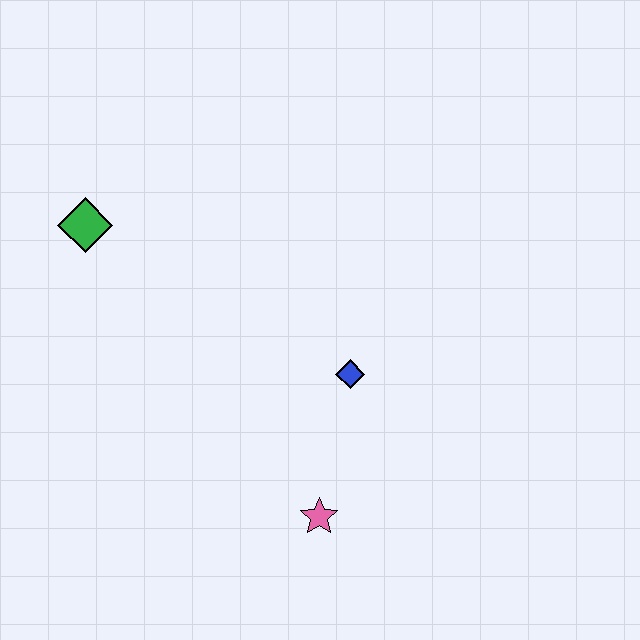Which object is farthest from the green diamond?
The pink star is farthest from the green diamond.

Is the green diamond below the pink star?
No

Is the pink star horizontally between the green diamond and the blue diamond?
Yes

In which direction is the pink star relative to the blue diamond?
The pink star is below the blue diamond.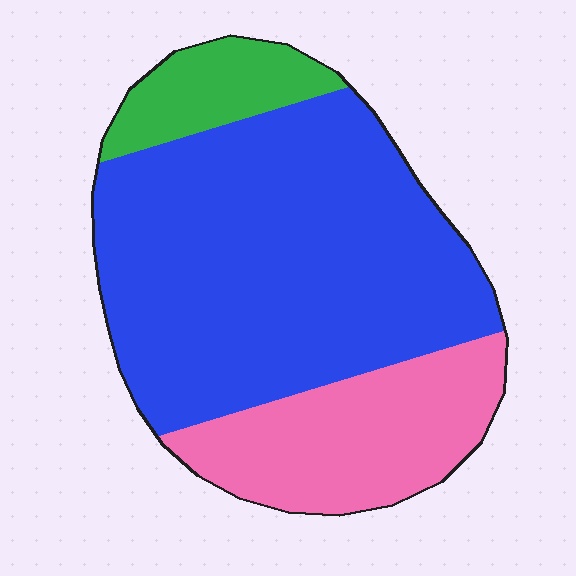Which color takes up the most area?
Blue, at roughly 65%.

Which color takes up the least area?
Green, at roughly 10%.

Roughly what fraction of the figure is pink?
Pink covers roughly 25% of the figure.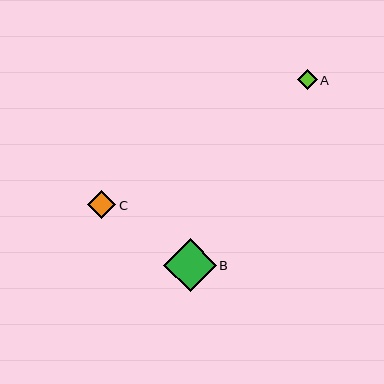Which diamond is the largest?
Diamond B is the largest with a size of approximately 53 pixels.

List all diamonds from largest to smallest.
From largest to smallest: B, C, A.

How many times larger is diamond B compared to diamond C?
Diamond B is approximately 1.9 times the size of diamond C.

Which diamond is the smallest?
Diamond A is the smallest with a size of approximately 20 pixels.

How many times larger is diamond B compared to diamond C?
Diamond B is approximately 1.9 times the size of diamond C.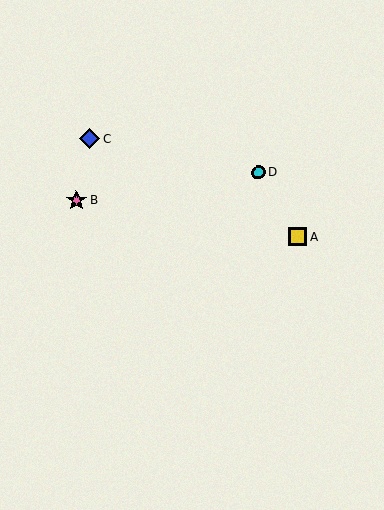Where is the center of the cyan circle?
The center of the cyan circle is at (259, 172).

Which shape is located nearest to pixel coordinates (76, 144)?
The blue diamond (labeled C) at (90, 139) is nearest to that location.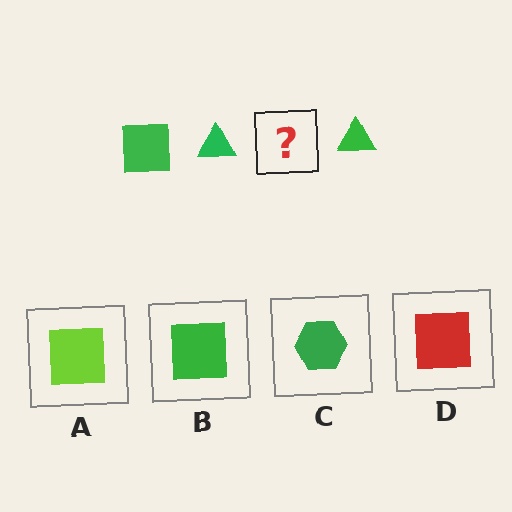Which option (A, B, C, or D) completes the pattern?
B.